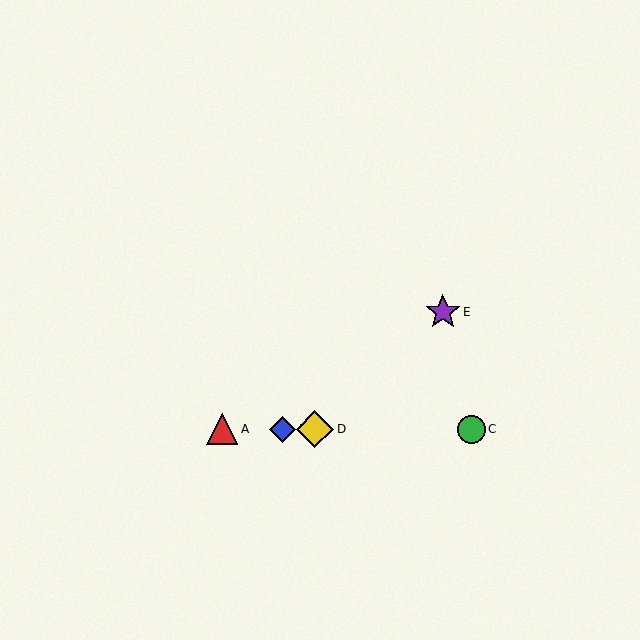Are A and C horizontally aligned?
Yes, both are at y≈429.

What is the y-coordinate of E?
Object E is at y≈312.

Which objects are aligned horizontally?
Objects A, B, C, D are aligned horizontally.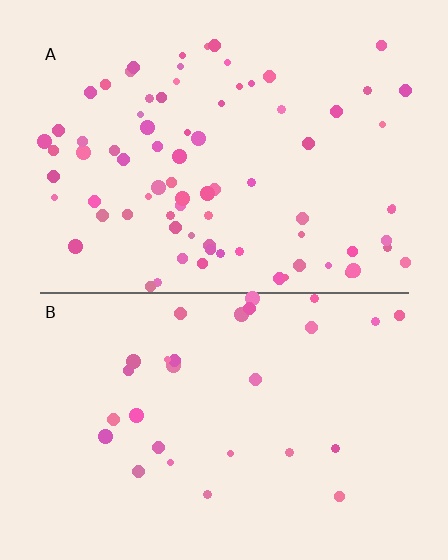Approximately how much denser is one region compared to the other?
Approximately 2.7× — region A over region B.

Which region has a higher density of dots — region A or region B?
A (the top).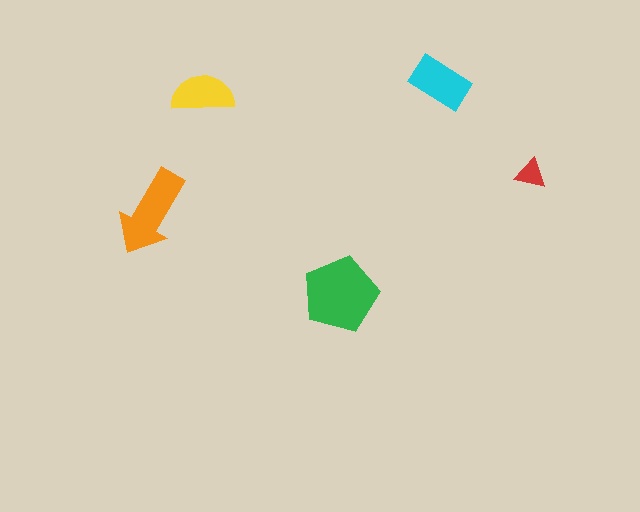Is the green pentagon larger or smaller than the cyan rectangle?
Larger.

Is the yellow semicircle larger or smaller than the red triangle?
Larger.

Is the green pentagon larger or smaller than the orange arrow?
Larger.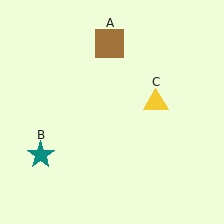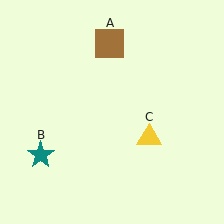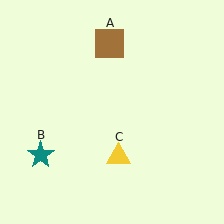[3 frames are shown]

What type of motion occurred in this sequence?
The yellow triangle (object C) rotated clockwise around the center of the scene.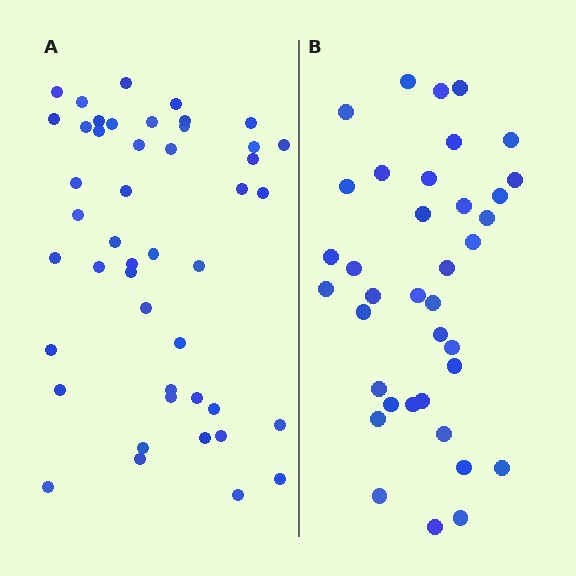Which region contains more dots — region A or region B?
Region A (the left region) has more dots.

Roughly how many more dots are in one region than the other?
Region A has roughly 8 or so more dots than region B.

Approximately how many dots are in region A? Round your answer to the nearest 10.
About 50 dots. (The exact count is 46, which rounds to 50.)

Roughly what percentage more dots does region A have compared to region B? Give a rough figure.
About 25% more.